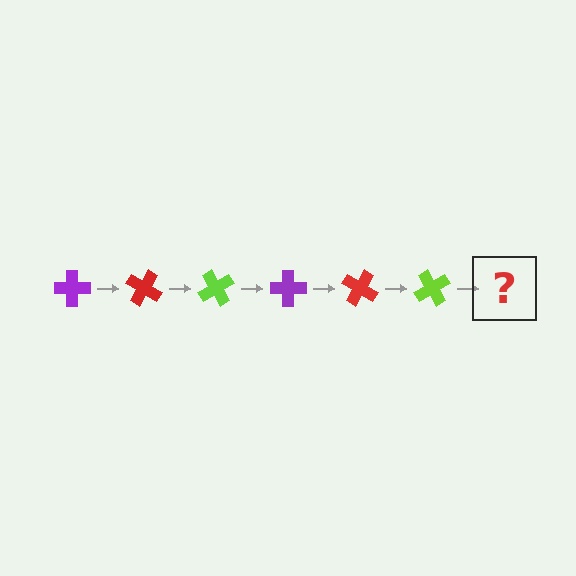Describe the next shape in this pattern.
It should be a purple cross, rotated 180 degrees from the start.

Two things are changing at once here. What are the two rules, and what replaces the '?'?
The two rules are that it rotates 30 degrees each step and the color cycles through purple, red, and lime. The '?' should be a purple cross, rotated 180 degrees from the start.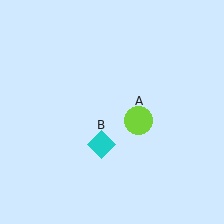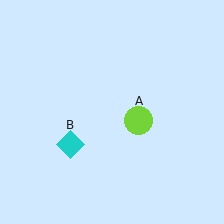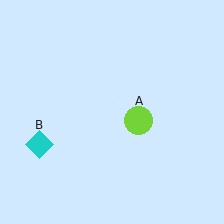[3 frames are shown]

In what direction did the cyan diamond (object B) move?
The cyan diamond (object B) moved left.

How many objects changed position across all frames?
1 object changed position: cyan diamond (object B).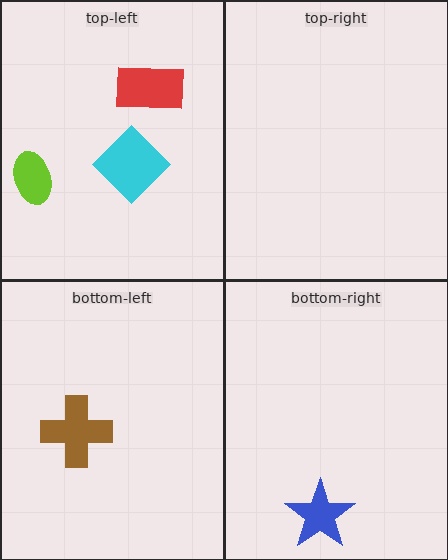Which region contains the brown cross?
The bottom-left region.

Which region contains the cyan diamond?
The top-left region.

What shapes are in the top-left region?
The lime ellipse, the cyan diamond, the red rectangle.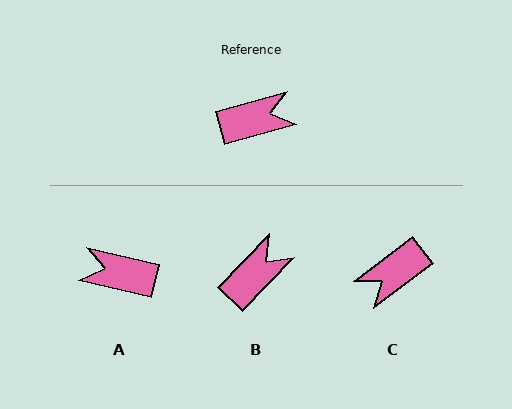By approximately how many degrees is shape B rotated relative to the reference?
Approximately 30 degrees counter-clockwise.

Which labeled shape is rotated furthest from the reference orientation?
C, about 158 degrees away.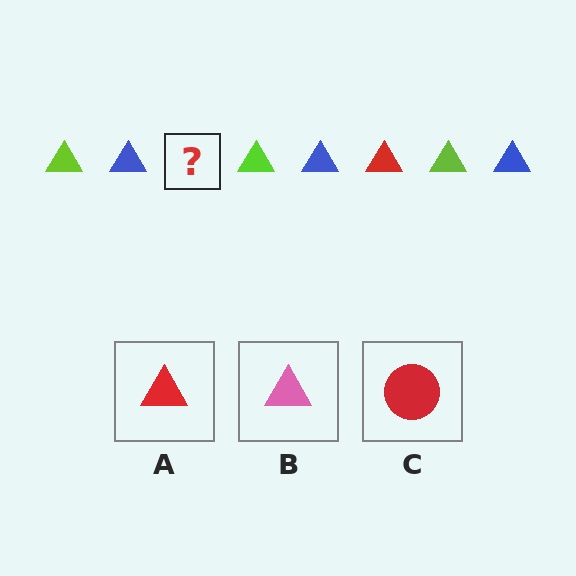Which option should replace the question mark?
Option A.